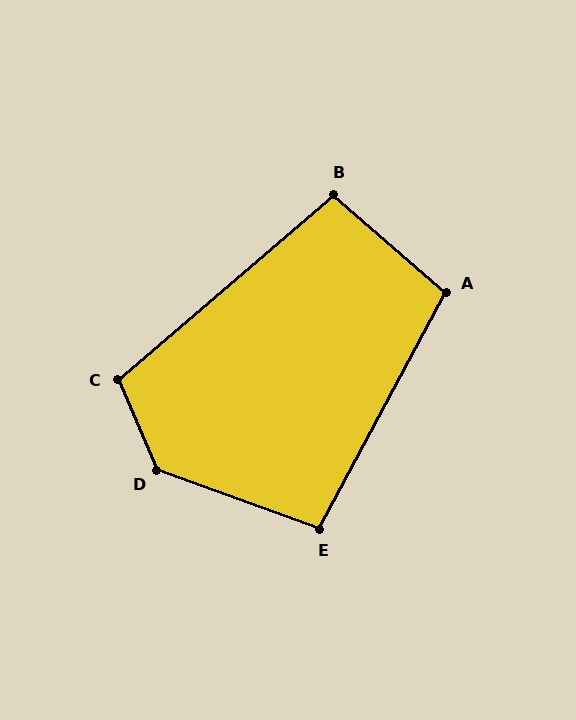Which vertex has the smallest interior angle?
B, at approximately 98 degrees.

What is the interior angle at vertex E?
Approximately 98 degrees (obtuse).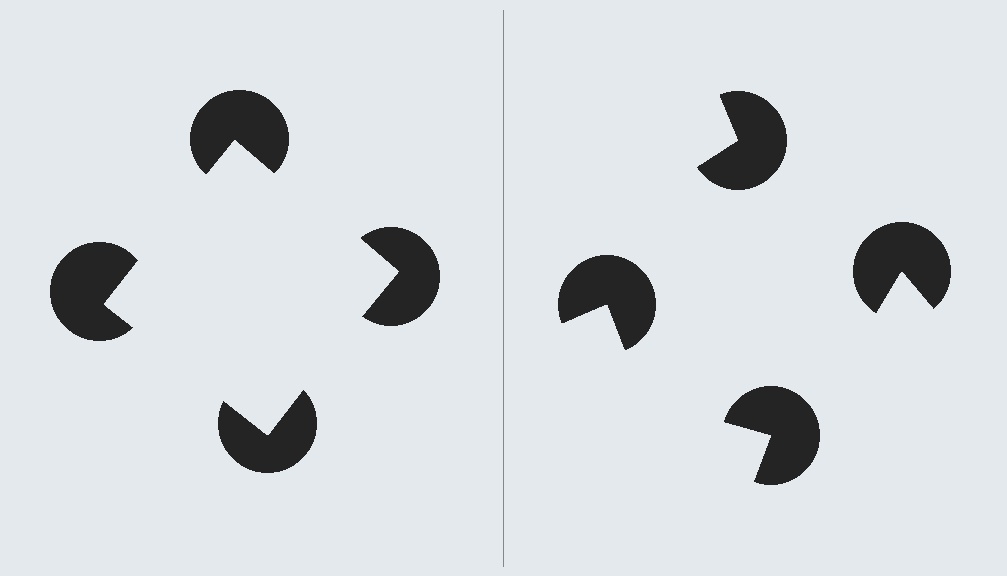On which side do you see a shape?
An illusory square appears on the left side. On the right side the wedge cuts are rotated, so no coherent shape forms.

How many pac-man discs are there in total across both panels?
8 — 4 on each side.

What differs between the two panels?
The pac-man discs are positioned identically on both sides; only the wedge orientations differ. On the left they align to a square; on the right they are misaligned.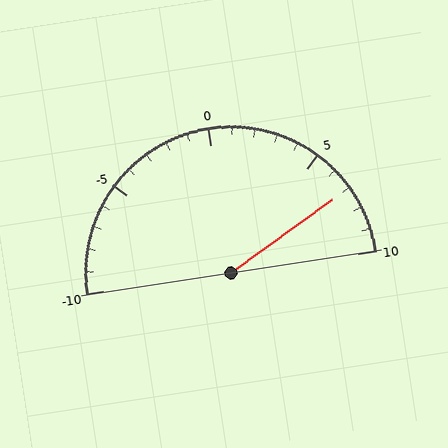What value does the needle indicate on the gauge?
The needle indicates approximately 7.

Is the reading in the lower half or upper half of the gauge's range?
The reading is in the upper half of the range (-10 to 10).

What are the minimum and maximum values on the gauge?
The gauge ranges from -10 to 10.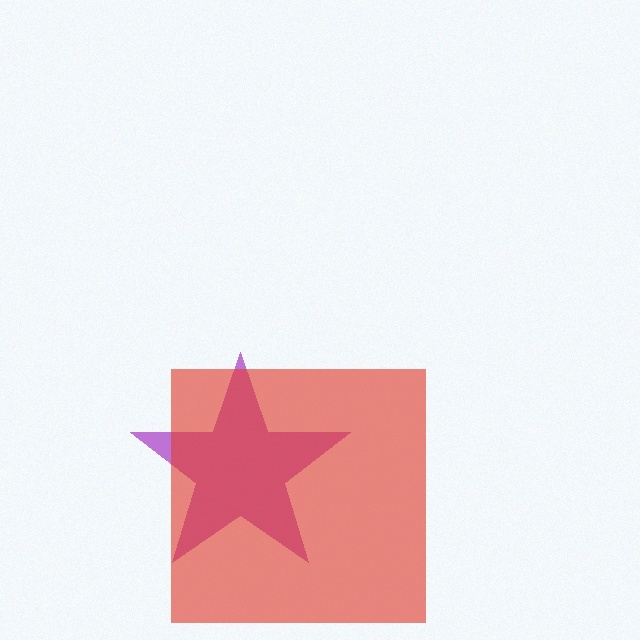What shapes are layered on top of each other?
The layered shapes are: a purple star, a red square.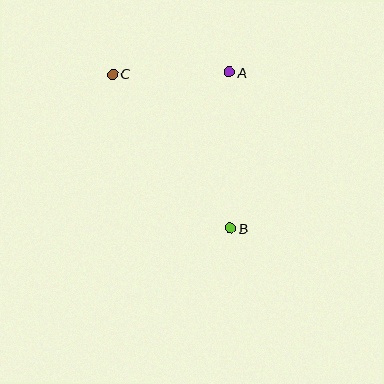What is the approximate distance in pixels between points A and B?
The distance between A and B is approximately 156 pixels.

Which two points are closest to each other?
Points A and C are closest to each other.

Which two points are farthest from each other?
Points B and C are farthest from each other.